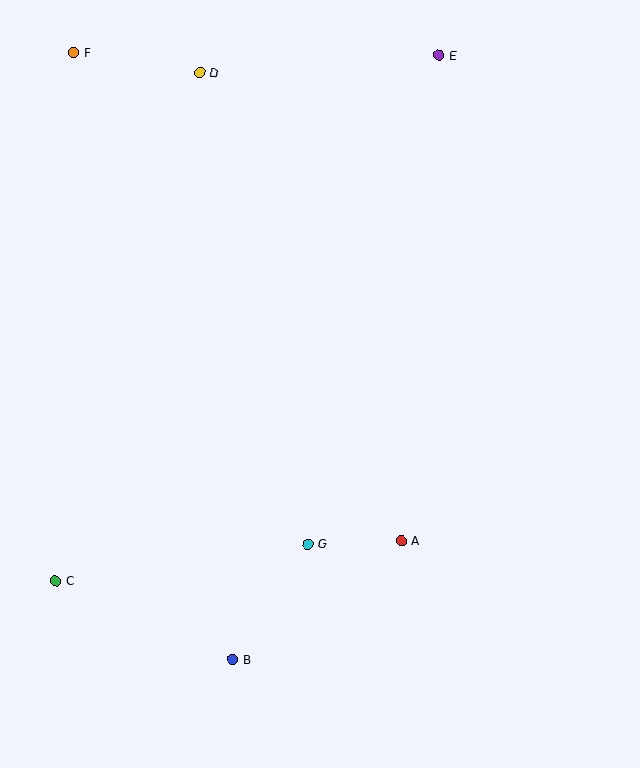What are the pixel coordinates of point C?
Point C is at (56, 581).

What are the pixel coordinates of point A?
Point A is at (401, 541).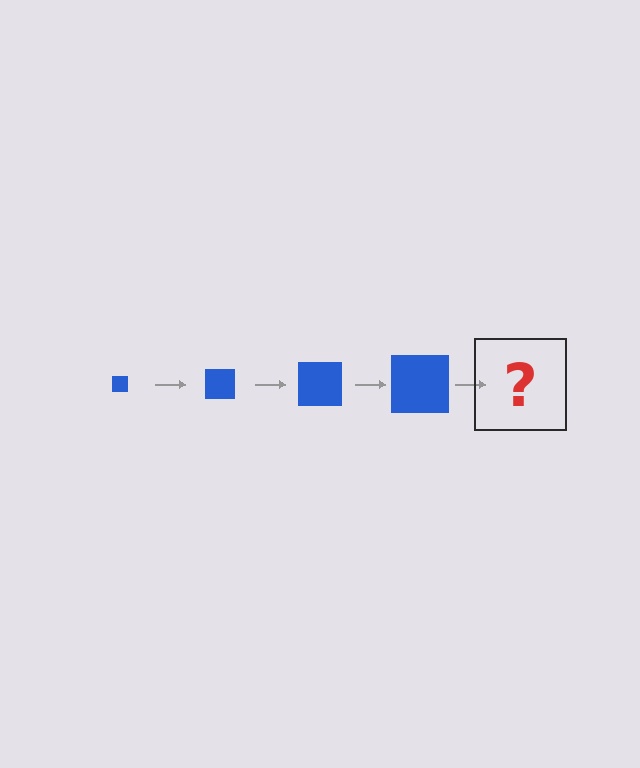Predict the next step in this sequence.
The next step is a blue square, larger than the previous one.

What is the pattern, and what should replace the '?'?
The pattern is that the square gets progressively larger each step. The '?' should be a blue square, larger than the previous one.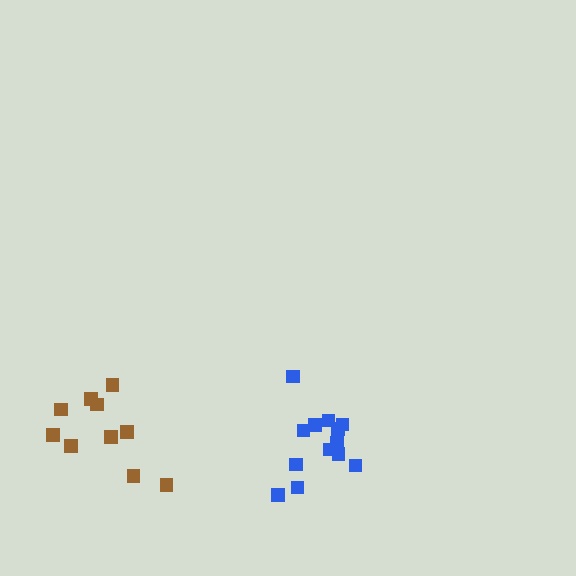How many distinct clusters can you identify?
There are 2 distinct clusters.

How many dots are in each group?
Group 1: 10 dots, Group 2: 13 dots (23 total).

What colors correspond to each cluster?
The clusters are colored: brown, blue.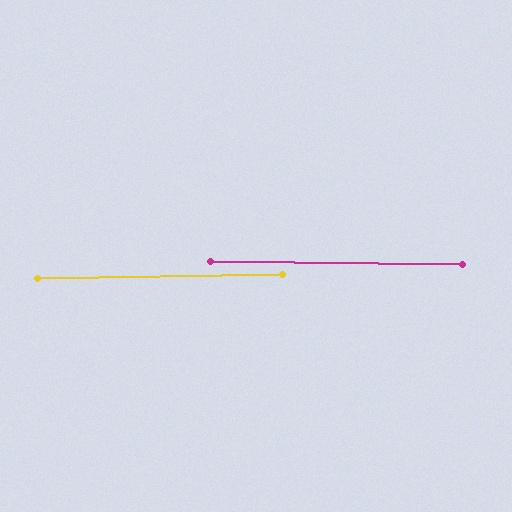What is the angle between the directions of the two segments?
Approximately 2 degrees.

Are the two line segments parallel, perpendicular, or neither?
Parallel — their directions differ by only 1.6°.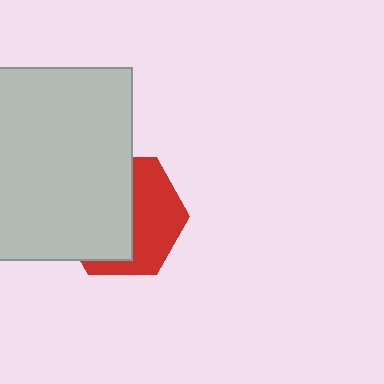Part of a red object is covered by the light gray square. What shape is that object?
It is a hexagon.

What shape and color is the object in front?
The object in front is a light gray square.